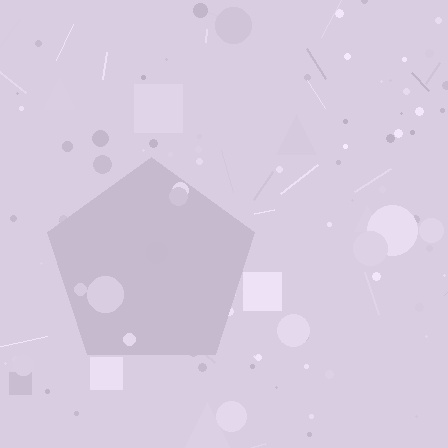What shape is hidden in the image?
A pentagon is hidden in the image.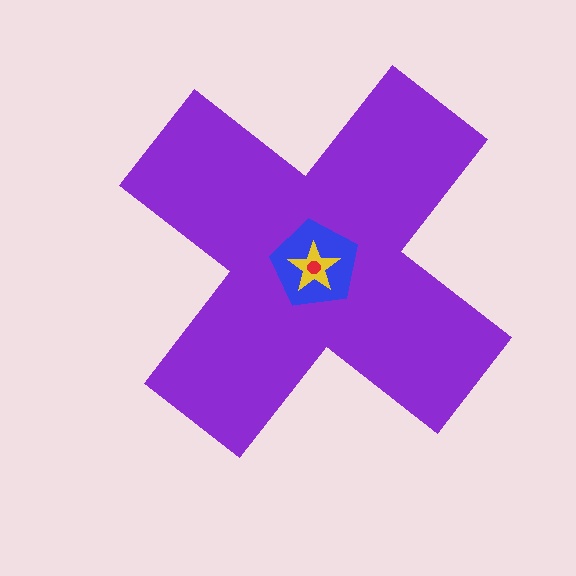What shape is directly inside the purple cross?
The blue pentagon.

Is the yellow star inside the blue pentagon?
Yes.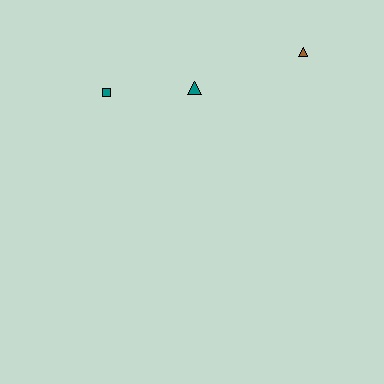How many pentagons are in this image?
There are no pentagons.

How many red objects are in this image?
There are no red objects.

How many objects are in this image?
There are 3 objects.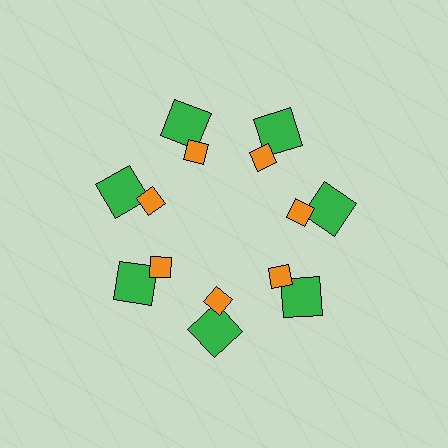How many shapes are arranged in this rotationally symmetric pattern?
There are 14 shapes, arranged in 7 groups of 2.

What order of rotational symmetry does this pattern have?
This pattern has 7-fold rotational symmetry.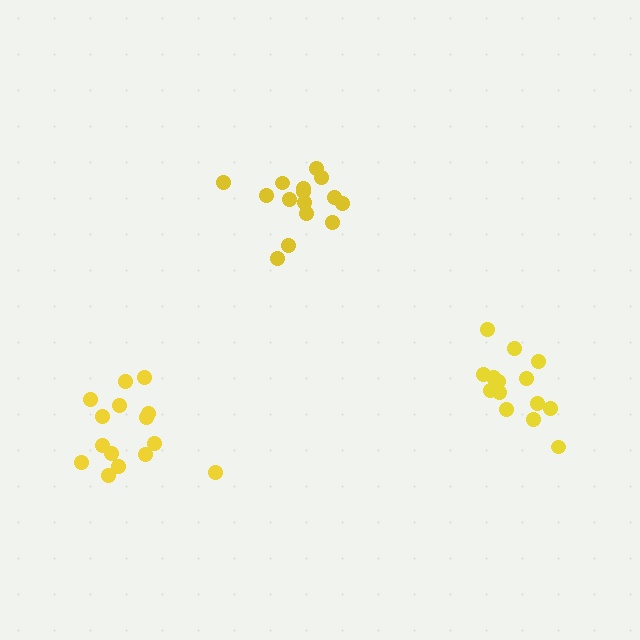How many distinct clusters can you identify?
There are 3 distinct clusters.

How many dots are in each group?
Group 1: 14 dots, Group 2: 15 dots, Group 3: 15 dots (44 total).